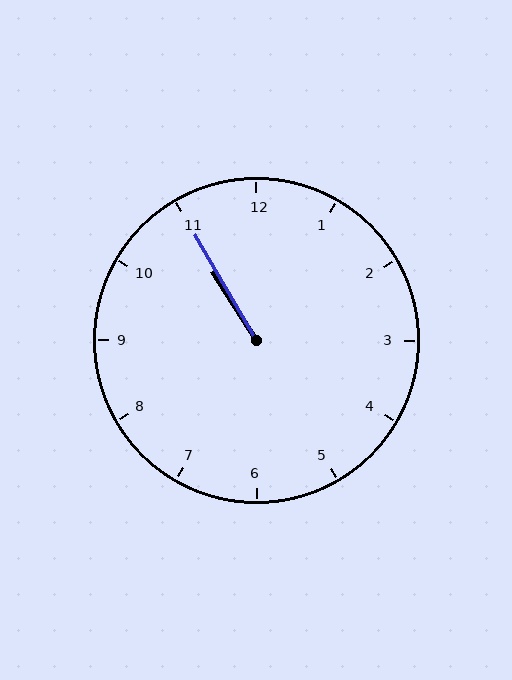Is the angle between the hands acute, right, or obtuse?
It is acute.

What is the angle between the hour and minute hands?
Approximately 2 degrees.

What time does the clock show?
10:55.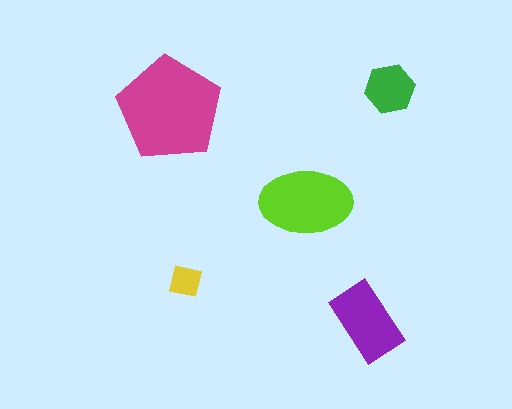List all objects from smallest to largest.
The yellow square, the green hexagon, the purple rectangle, the lime ellipse, the magenta pentagon.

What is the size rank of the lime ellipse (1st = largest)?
2nd.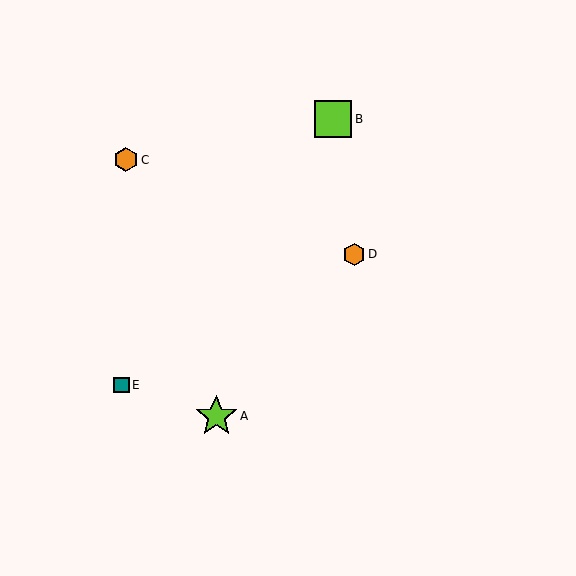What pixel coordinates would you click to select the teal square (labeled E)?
Click at (122, 385) to select the teal square E.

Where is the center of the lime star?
The center of the lime star is at (216, 416).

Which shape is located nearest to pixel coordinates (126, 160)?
The orange hexagon (labeled C) at (126, 160) is nearest to that location.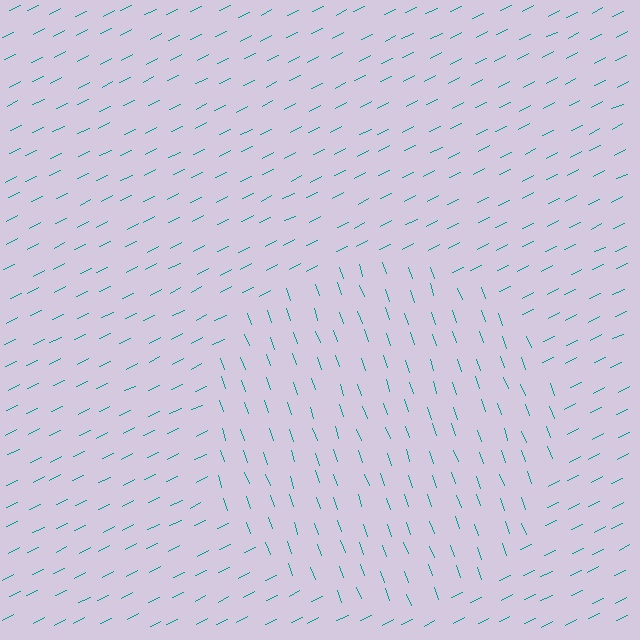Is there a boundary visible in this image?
Yes, there is a texture boundary formed by a change in line orientation.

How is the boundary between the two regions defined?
The boundary is defined purely by a change in line orientation (approximately 83 degrees difference). All lines are the same color and thickness.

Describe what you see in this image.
The image is filled with small teal line segments. A circle region in the image has lines oriented differently from the surrounding lines, creating a visible texture boundary.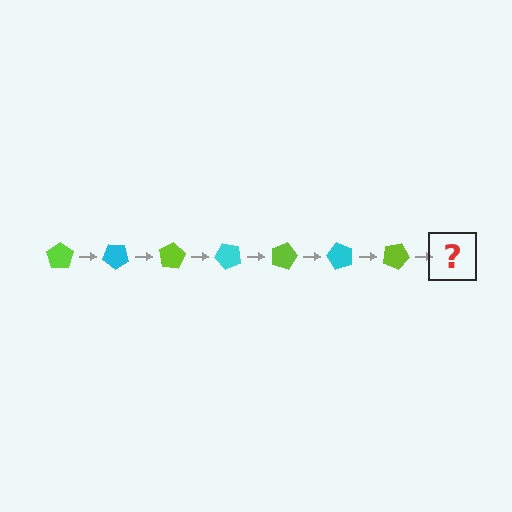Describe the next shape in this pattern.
It should be a cyan pentagon, rotated 280 degrees from the start.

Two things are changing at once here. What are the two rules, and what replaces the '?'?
The two rules are that it rotates 40 degrees each step and the color cycles through lime and cyan. The '?' should be a cyan pentagon, rotated 280 degrees from the start.